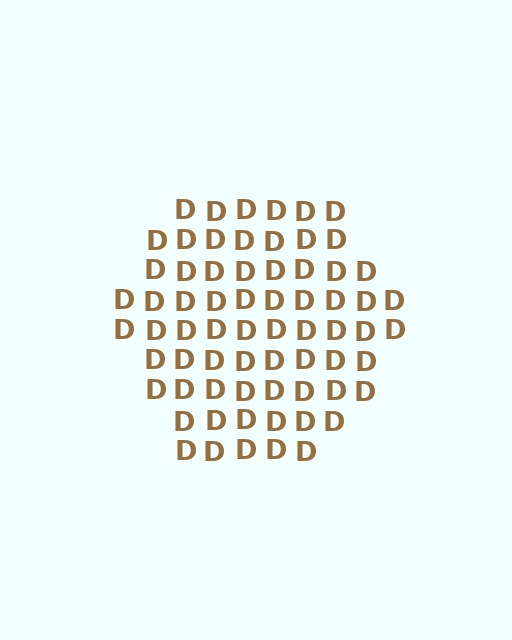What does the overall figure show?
The overall figure shows a hexagon.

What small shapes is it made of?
It is made of small letter D's.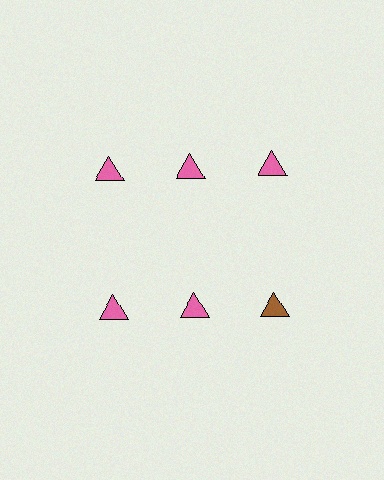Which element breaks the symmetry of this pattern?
The brown triangle in the second row, center column breaks the symmetry. All other shapes are pink triangles.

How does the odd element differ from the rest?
It has a different color: brown instead of pink.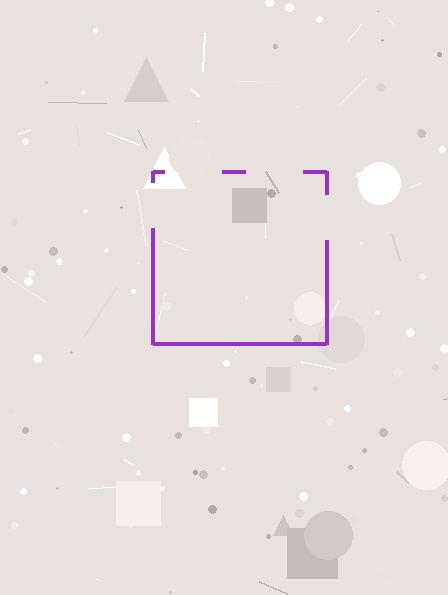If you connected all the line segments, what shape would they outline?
They would outline a square.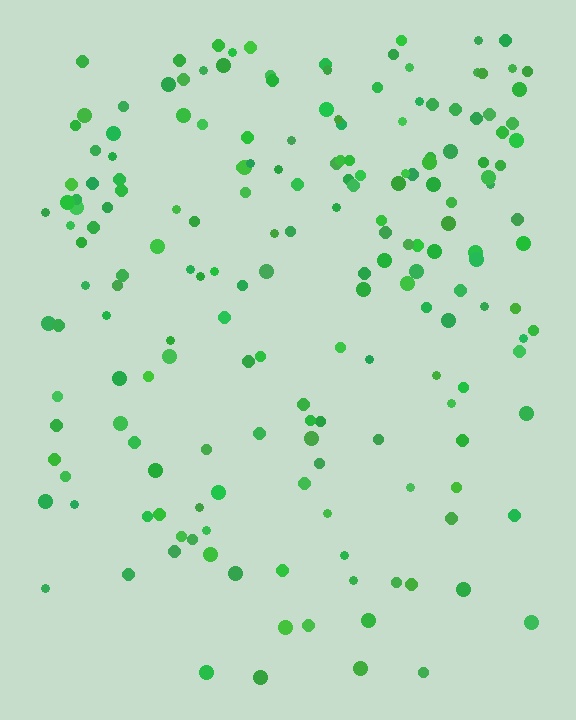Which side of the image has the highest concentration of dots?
The top.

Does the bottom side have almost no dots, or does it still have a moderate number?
Still a moderate number, just noticeably fewer than the top.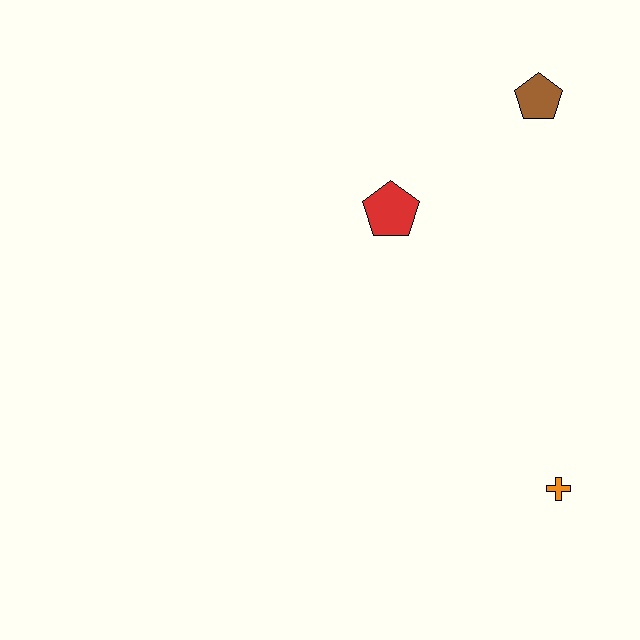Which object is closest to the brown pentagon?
The red pentagon is closest to the brown pentagon.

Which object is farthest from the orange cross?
The brown pentagon is farthest from the orange cross.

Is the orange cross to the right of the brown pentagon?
Yes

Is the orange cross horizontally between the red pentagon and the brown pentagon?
No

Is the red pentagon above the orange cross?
Yes